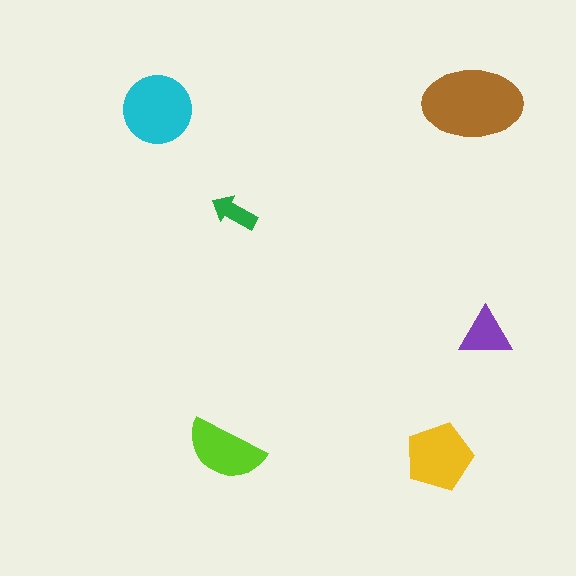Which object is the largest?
The brown ellipse.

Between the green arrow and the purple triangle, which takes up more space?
The purple triangle.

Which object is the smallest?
The green arrow.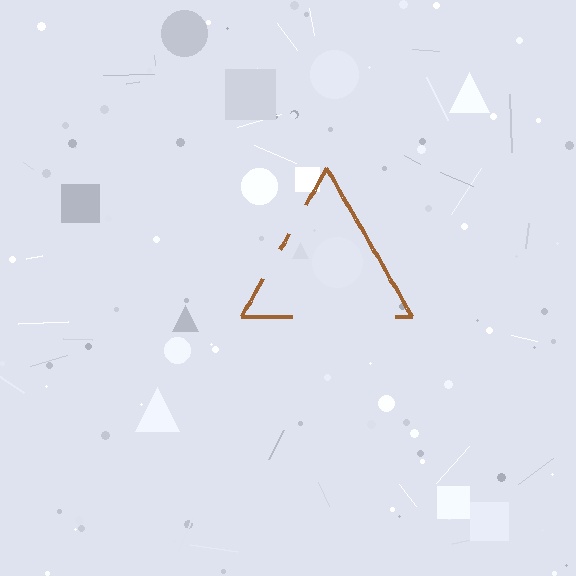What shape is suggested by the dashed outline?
The dashed outline suggests a triangle.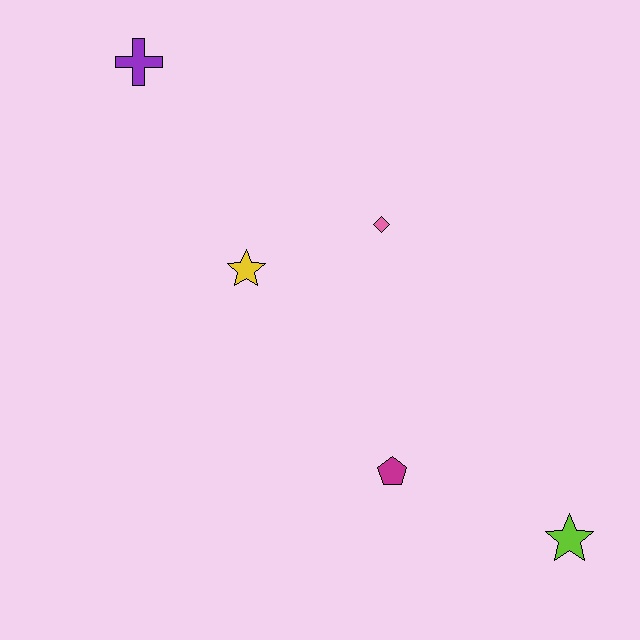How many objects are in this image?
There are 5 objects.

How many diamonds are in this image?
There is 1 diamond.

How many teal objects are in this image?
There are no teal objects.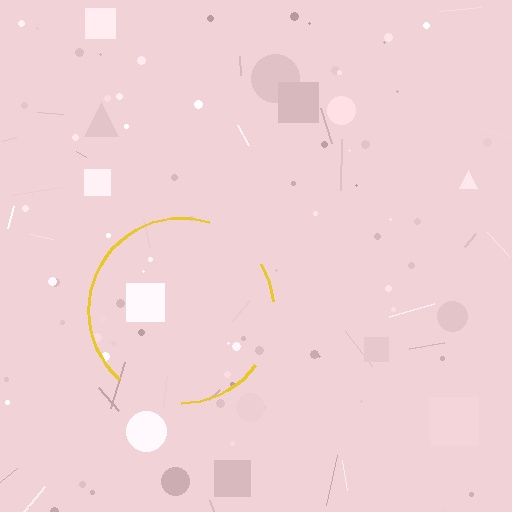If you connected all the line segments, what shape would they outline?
They would outline a circle.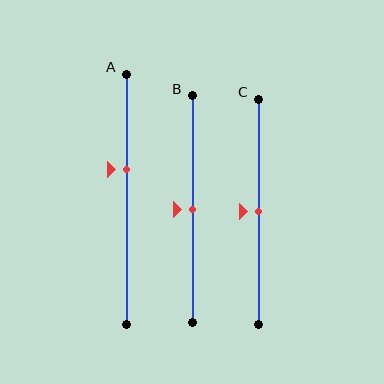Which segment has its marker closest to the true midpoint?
Segment B has its marker closest to the true midpoint.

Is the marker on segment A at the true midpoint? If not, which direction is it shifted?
No, the marker on segment A is shifted upward by about 12% of the segment length.